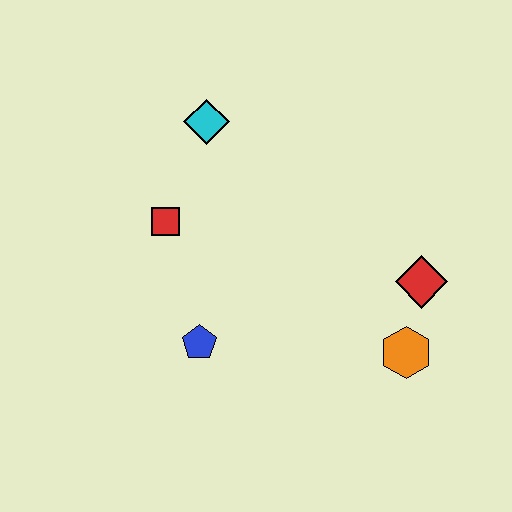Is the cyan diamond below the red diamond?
No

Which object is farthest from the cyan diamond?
The orange hexagon is farthest from the cyan diamond.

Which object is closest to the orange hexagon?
The red diamond is closest to the orange hexagon.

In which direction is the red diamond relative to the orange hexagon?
The red diamond is above the orange hexagon.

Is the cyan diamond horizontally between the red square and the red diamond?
Yes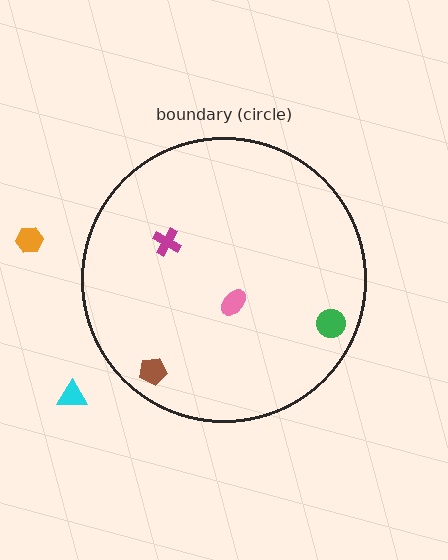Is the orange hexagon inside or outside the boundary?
Outside.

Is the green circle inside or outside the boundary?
Inside.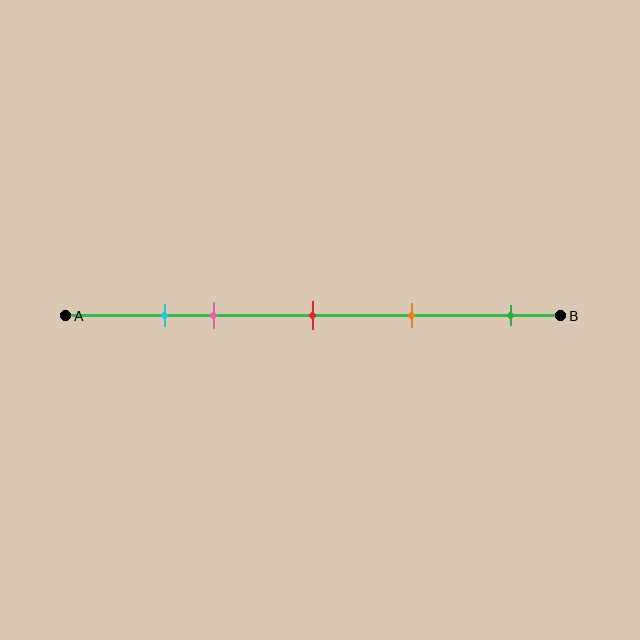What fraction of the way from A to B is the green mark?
The green mark is approximately 90% (0.9) of the way from A to B.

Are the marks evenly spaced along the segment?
No, the marks are not evenly spaced.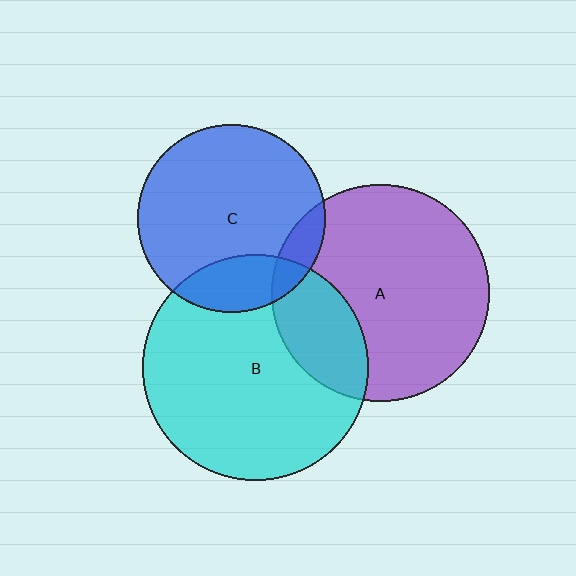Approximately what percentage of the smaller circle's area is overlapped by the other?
Approximately 25%.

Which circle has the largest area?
Circle B (cyan).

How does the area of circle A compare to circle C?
Approximately 1.3 times.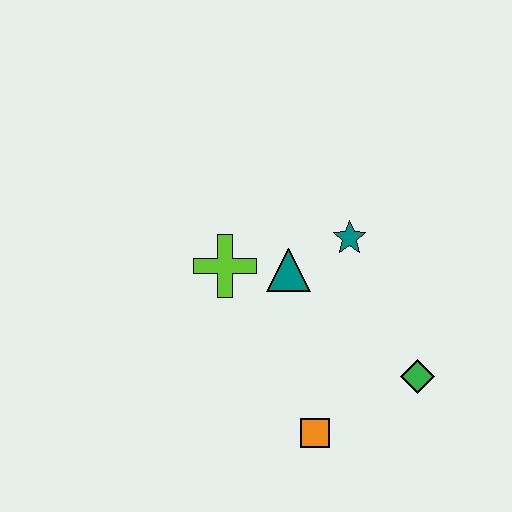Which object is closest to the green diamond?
The orange square is closest to the green diamond.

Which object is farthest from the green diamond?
The lime cross is farthest from the green diamond.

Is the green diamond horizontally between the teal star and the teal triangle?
No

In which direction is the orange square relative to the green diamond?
The orange square is to the left of the green diamond.